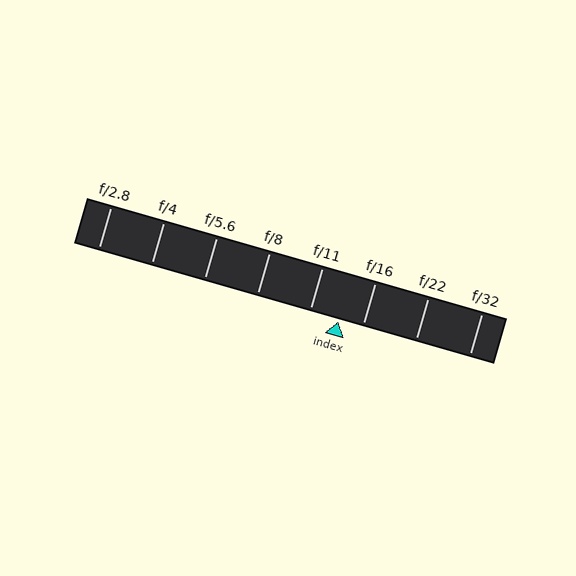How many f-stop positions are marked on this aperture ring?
There are 8 f-stop positions marked.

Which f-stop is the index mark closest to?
The index mark is closest to f/16.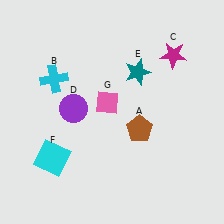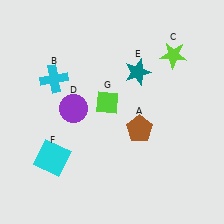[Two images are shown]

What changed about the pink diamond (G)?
In Image 1, G is pink. In Image 2, it changed to lime.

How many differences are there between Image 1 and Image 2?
There are 2 differences between the two images.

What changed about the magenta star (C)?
In Image 1, C is magenta. In Image 2, it changed to lime.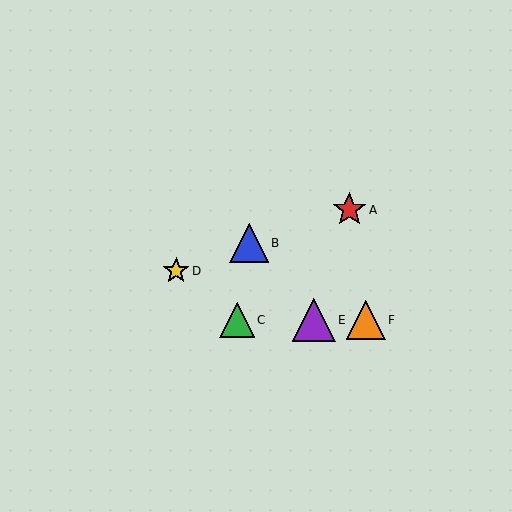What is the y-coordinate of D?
Object D is at y≈271.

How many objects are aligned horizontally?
3 objects (C, E, F) are aligned horizontally.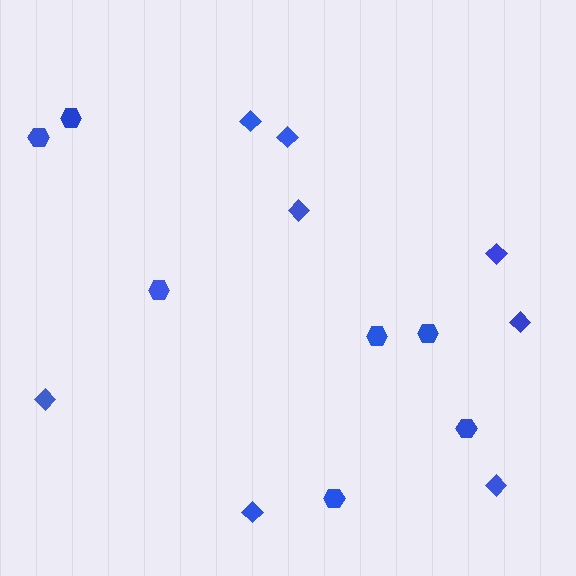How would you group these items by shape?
There are 2 groups: one group of hexagons (7) and one group of diamonds (8).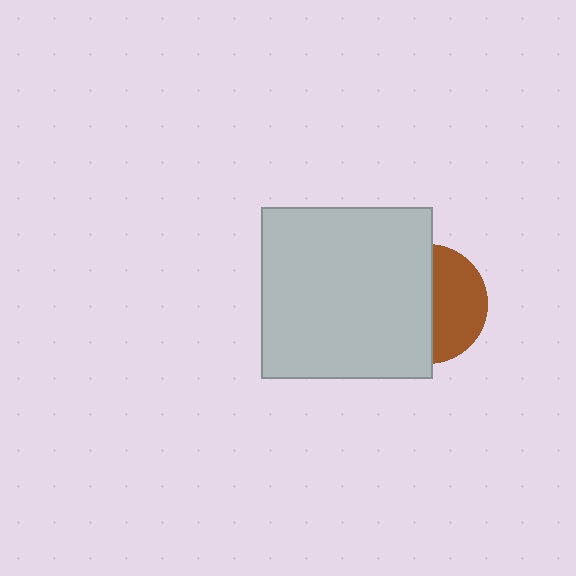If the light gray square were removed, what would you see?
You would see the complete brown circle.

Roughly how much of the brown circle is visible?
A small part of it is visible (roughly 44%).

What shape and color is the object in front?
The object in front is a light gray square.